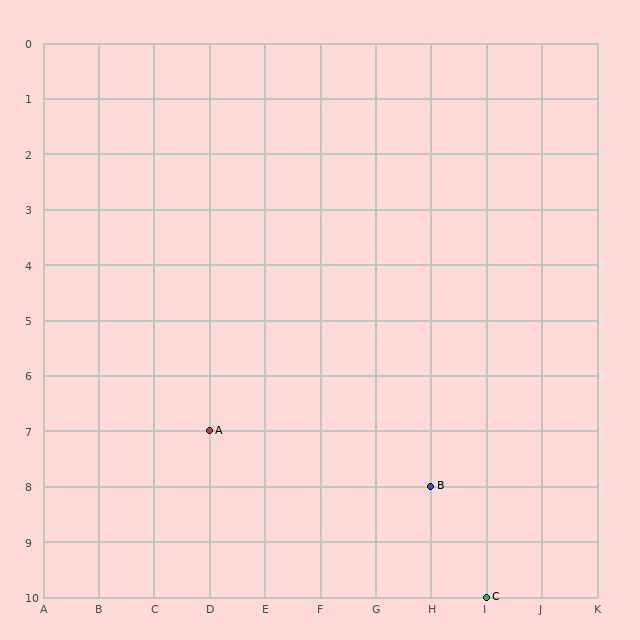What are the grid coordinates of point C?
Point C is at grid coordinates (I, 10).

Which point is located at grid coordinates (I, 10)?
Point C is at (I, 10).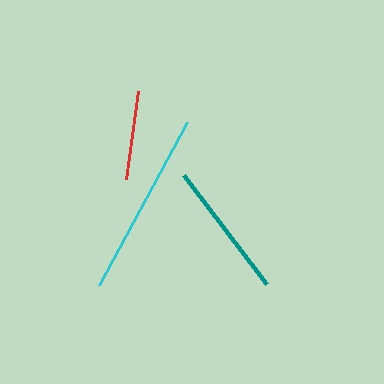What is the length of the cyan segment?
The cyan segment is approximately 186 pixels long.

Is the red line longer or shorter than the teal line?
The teal line is longer than the red line.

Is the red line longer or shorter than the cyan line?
The cyan line is longer than the red line.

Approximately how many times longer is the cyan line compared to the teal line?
The cyan line is approximately 1.4 times the length of the teal line.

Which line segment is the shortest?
The red line is the shortest at approximately 89 pixels.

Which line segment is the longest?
The cyan line is the longest at approximately 186 pixels.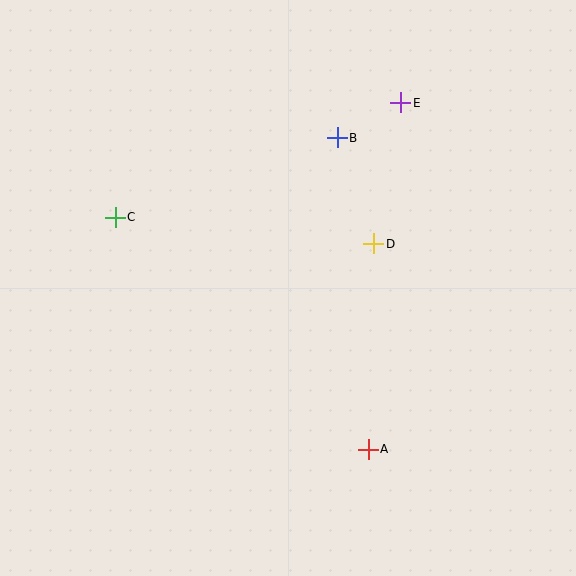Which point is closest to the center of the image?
Point D at (374, 244) is closest to the center.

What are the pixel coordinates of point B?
Point B is at (337, 138).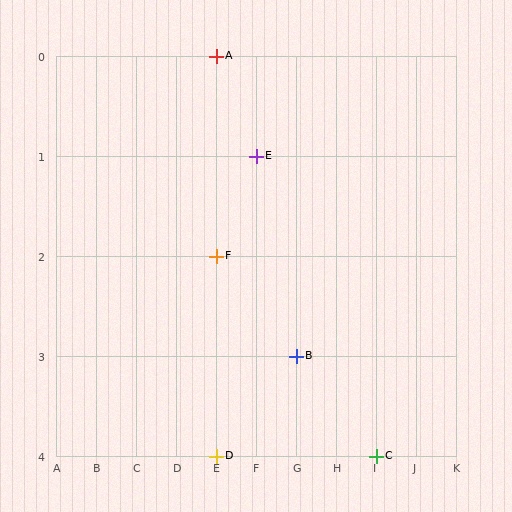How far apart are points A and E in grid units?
Points A and E are 1 column and 1 row apart (about 1.4 grid units diagonally).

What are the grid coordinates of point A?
Point A is at grid coordinates (E, 0).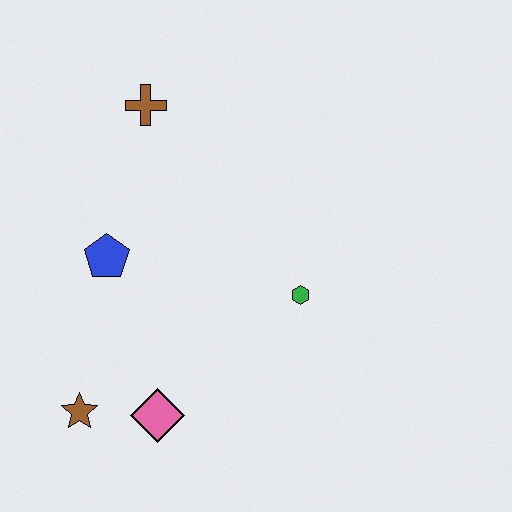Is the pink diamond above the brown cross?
No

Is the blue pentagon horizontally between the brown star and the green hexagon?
Yes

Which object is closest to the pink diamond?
The brown star is closest to the pink diamond.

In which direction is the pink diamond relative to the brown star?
The pink diamond is to the right of the brown star.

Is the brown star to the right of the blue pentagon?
No